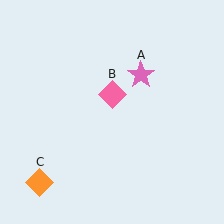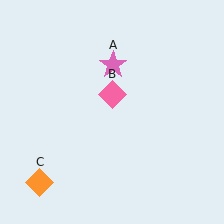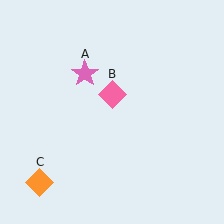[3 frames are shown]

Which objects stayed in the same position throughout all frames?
Pink diamond (object B) and orange diamond (object C) remained stationary.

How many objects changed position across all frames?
1 object changed position: pink star (object A).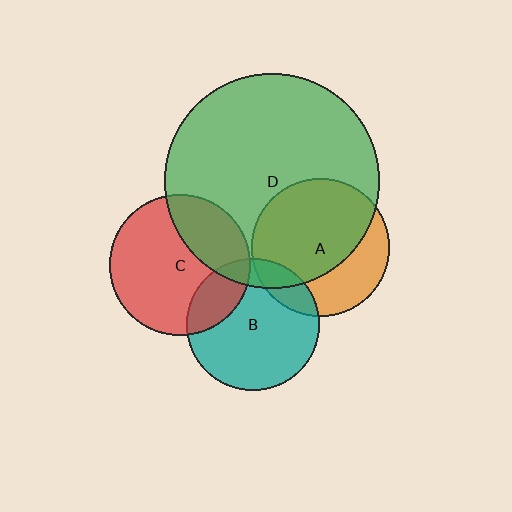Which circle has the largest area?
Circle D (green).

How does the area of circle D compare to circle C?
Approximately 2.3 times.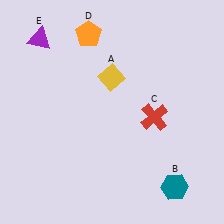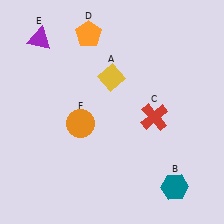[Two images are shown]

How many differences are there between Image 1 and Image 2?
There is 1 difference between the two images.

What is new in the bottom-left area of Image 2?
An orange circle (F) was added in the bottom-left area of Image 2.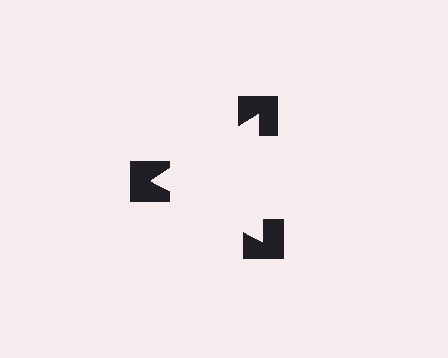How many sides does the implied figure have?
3 sides.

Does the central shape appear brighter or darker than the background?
It typically appears slightly brighter than the background, even though no actual brightness change is drawn.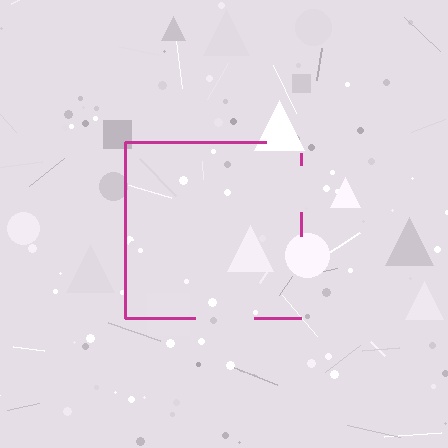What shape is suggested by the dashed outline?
The dashed outline suggests a square.